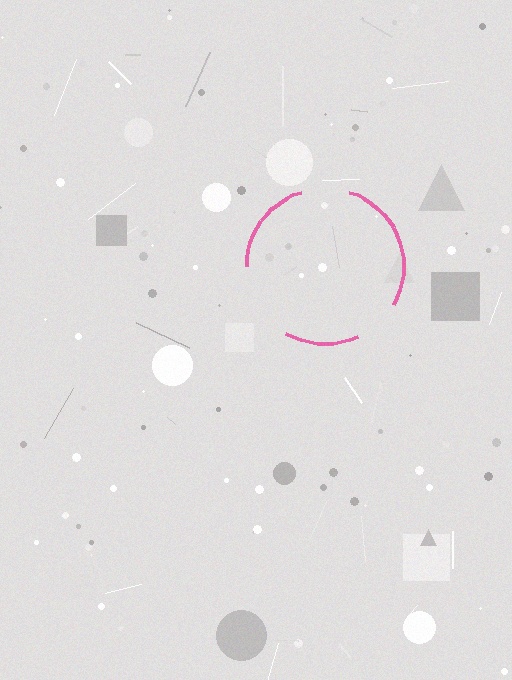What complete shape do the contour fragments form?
The contour fragments form a circle.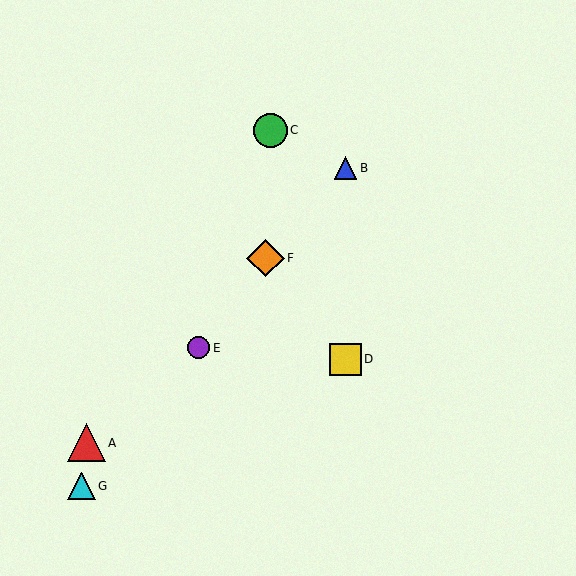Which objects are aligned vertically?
Objects B, D are aligned vertically.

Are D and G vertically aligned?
No, D is at x≈345 and G is at x≈81.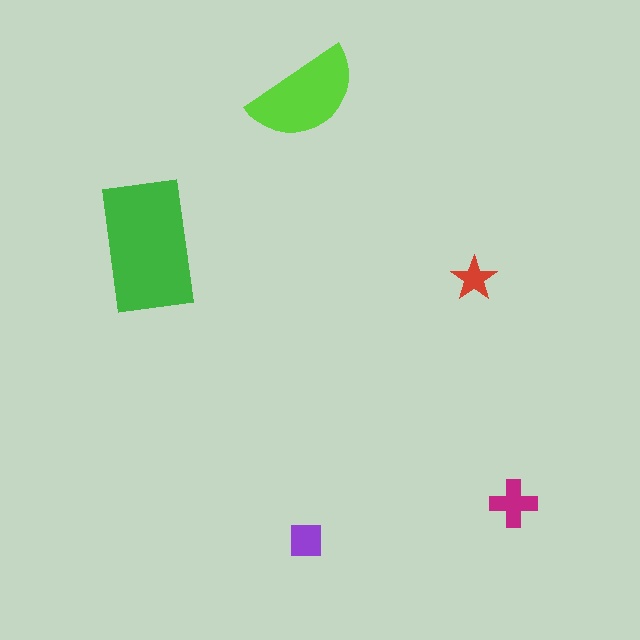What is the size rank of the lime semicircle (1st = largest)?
2nd.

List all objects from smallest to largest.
The red star, the purple square, the magenta cross, the lime semicircle, the green rectangle.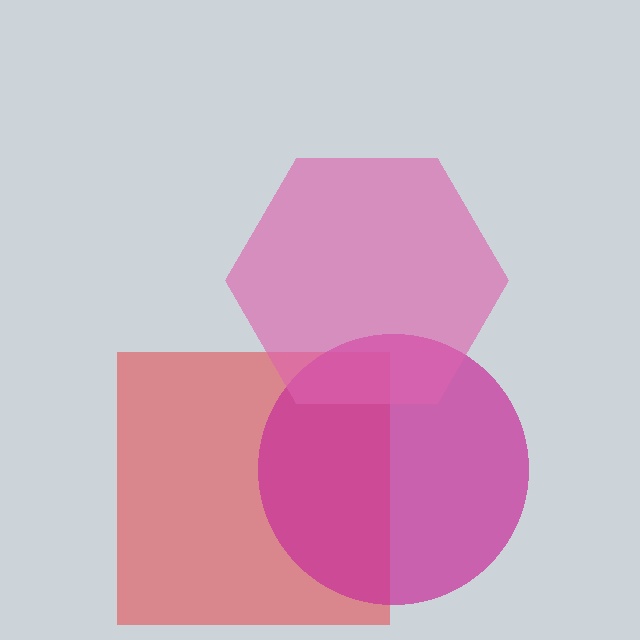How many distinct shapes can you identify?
There are 3 distinct shapes: a red square, a magenta circle, a pink hexagon.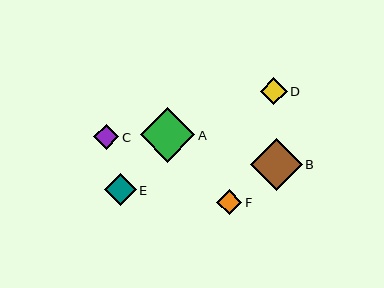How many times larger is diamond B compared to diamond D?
Diamond B is approximately 1.9 times the size of diamond D.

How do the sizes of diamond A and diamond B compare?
Diamond A and diamond B are approximately the same size.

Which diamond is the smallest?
Diamond C is the smallest with a size of approximately 25 pixels.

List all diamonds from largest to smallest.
From largest to smallest: A, B, E, D, F, C.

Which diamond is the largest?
Diamond A is the largest with a size of approximately 55 pixels.